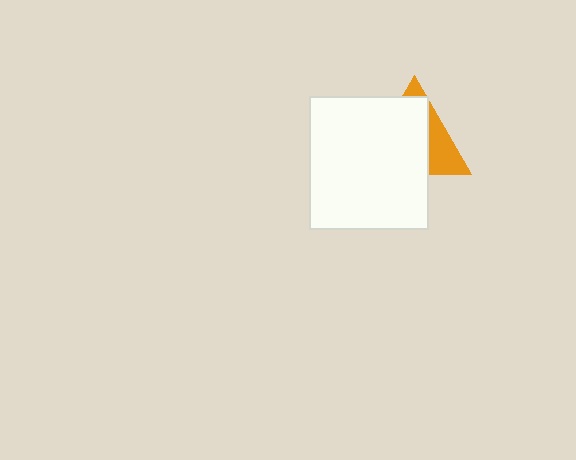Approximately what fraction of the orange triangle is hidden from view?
Roughly 68% of the orange triangle is hidden behind the white rectangle.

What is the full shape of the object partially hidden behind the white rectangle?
The partially hidden object is an orange triangle.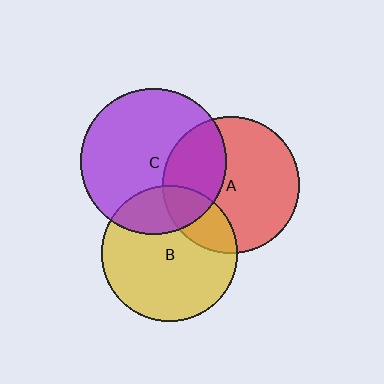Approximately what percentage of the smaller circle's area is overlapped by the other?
Approximately 35%.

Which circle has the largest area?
Circle C (purple).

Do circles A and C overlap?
Yes.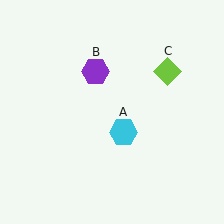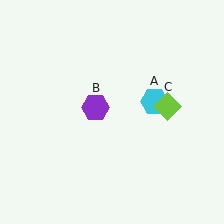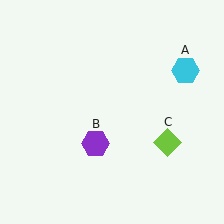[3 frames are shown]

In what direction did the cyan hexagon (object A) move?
The cyan hexagon (object A) moved up and to the right.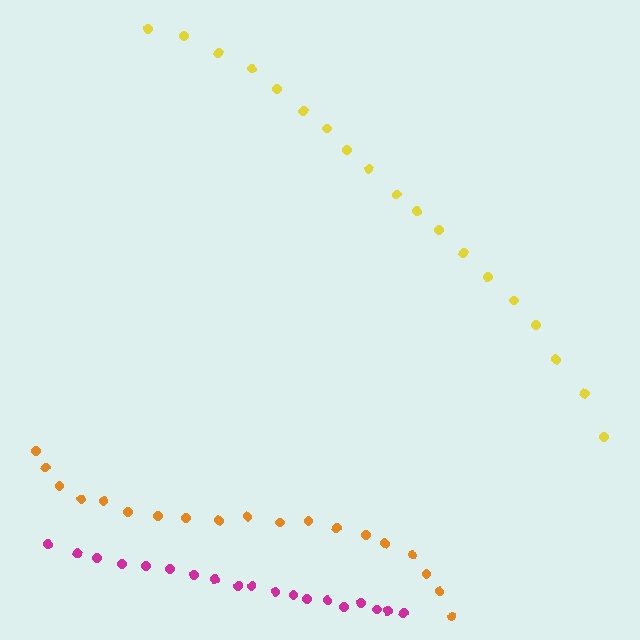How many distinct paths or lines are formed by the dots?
There are 3 distinct paths.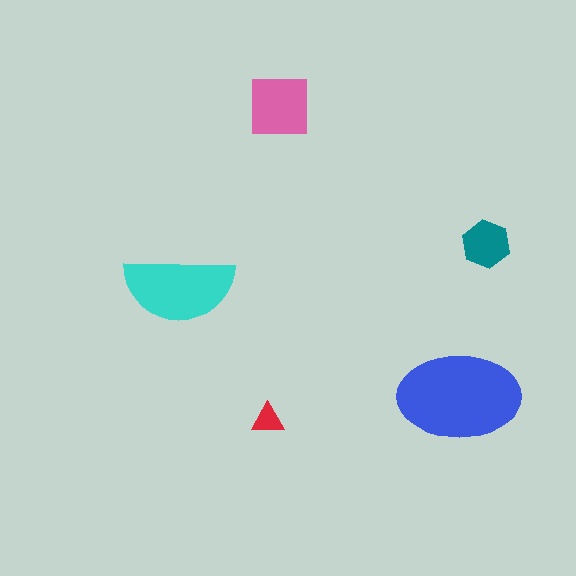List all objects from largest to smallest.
The blue ellipse, the cyan semicircle, the pink square, the teal hexagon, the red triangle.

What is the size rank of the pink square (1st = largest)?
3rd.